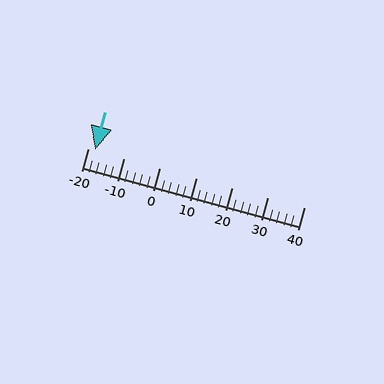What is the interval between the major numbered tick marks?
The major tick marks are spaced 10 units apart.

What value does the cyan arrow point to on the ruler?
The cyan arrow points to approximately -18.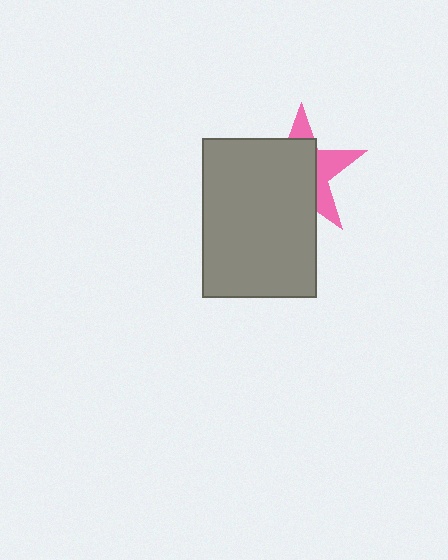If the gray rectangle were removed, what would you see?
You would see the complete pink star.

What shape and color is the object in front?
The object in front is a gray rectangle.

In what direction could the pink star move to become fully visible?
The pink star could move toward the upper-right. That would shift it out from behind the gray rectangle entirely.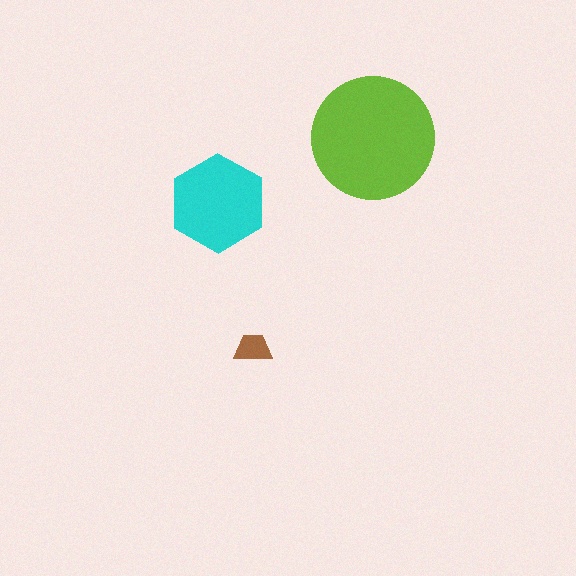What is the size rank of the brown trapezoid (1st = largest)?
3rd.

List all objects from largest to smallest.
The lime circle, the cyan hexagon, the brown trapezoid.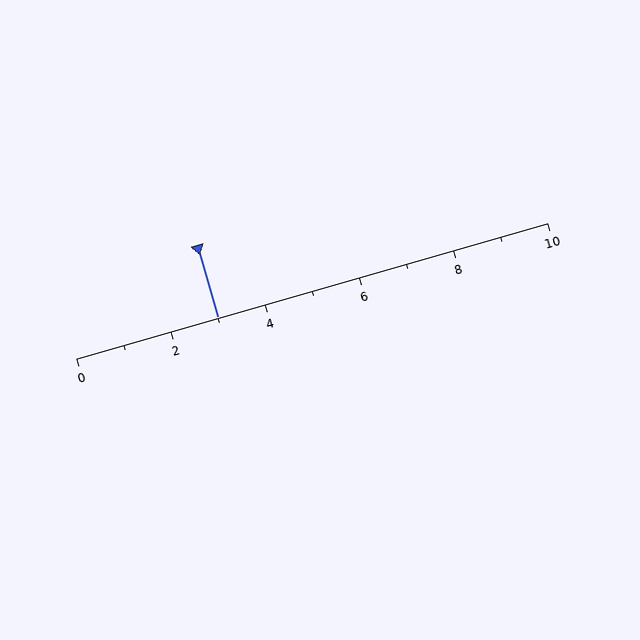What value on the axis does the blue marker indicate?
The marker indicates approximately 3.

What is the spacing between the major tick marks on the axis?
The major ticks are spaced 2 apart.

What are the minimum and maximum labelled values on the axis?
The axis runs from 0 to 10.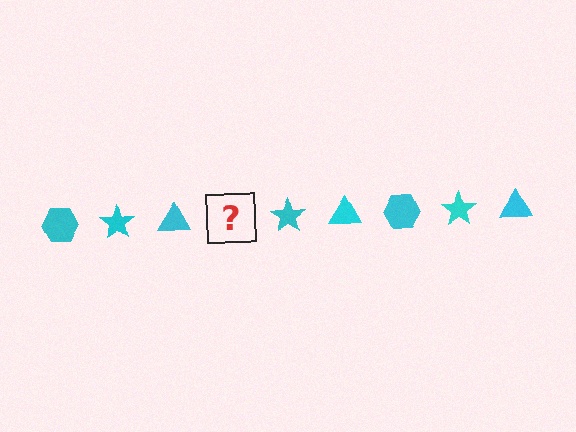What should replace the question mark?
The question mark should be replaced with a cyan hexagon.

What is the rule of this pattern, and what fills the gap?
The rule is that the pattern cycles through hexagon, star, triangle shapes in cyan. The gap should be filled with a cyan hexagon.